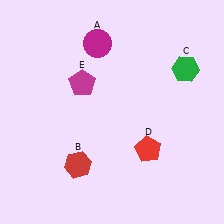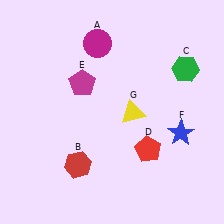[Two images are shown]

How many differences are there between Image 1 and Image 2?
There are 2 differences between the two images.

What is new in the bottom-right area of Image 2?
A yellow triangle (G) was added in the bottom-right area of Image 2.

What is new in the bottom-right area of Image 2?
A blue star (F) was added in the bottom-right area of Image 2.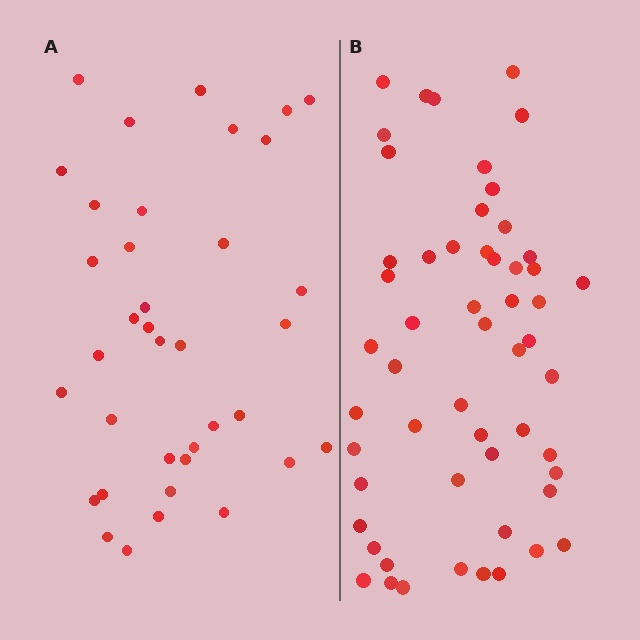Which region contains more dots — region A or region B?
Region B (the right region) has more dots.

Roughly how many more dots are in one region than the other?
Region B has approximately 20 more dots than region A.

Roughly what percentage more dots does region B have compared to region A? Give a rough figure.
About 50% more.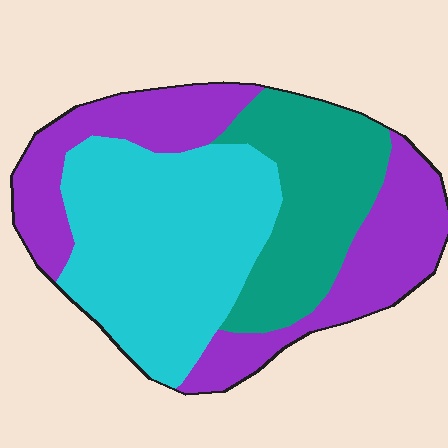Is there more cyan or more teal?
Cyan.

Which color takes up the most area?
Cyan, at roughly 40%.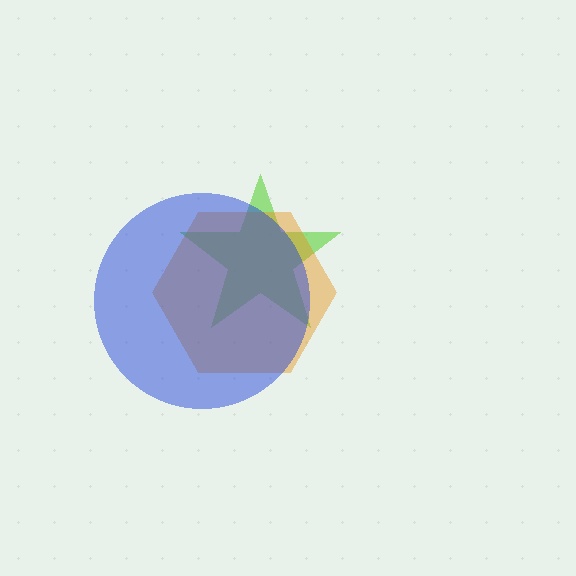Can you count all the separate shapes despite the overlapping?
Yes, there are 3 separate shapes.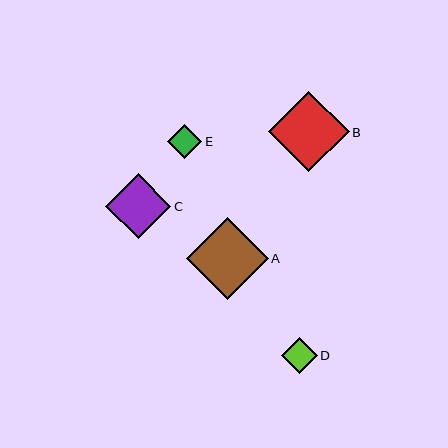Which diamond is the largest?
Diamond A is the largest with a size of approximately 82 pixels.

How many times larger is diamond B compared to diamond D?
Diamond B is approximately 2.2 times the size of diamond D.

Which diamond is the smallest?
Diamond E is the smallest with a size of approximately 34 pixels.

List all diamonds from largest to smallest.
From largest to smallest: A, B, C, D, E.